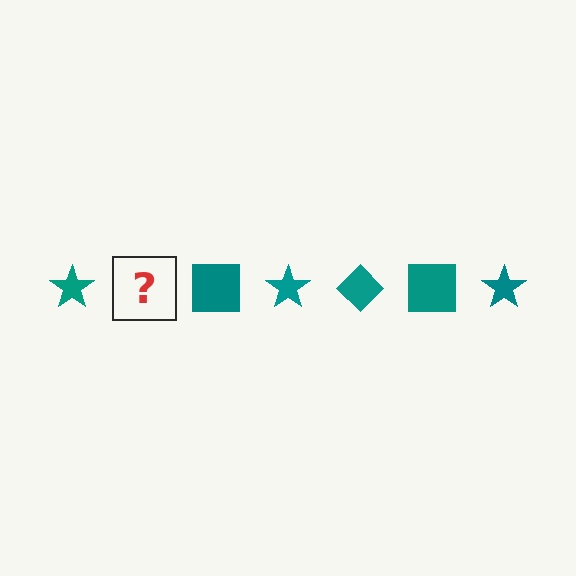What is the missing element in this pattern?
The missing element is a teal diamond.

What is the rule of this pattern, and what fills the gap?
The rule is that the pattern cycles through star, diamond, square shapes in teal. The gap should be filled with a teal diamond.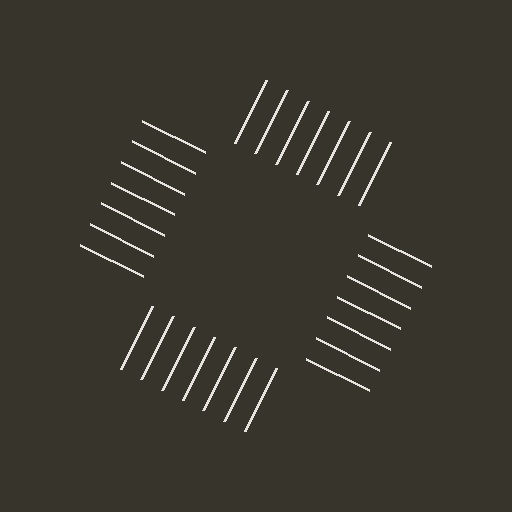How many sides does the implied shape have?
4 sides — the line-ends trace a square.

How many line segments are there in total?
28 — 7 along each of the 4 edges.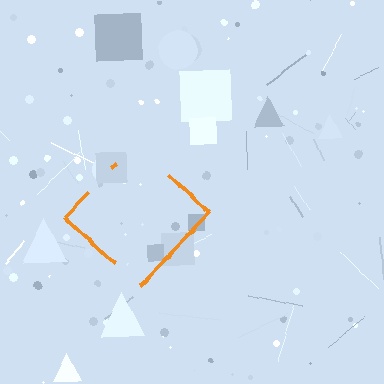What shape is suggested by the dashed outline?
The dashed outline suggests a diamond.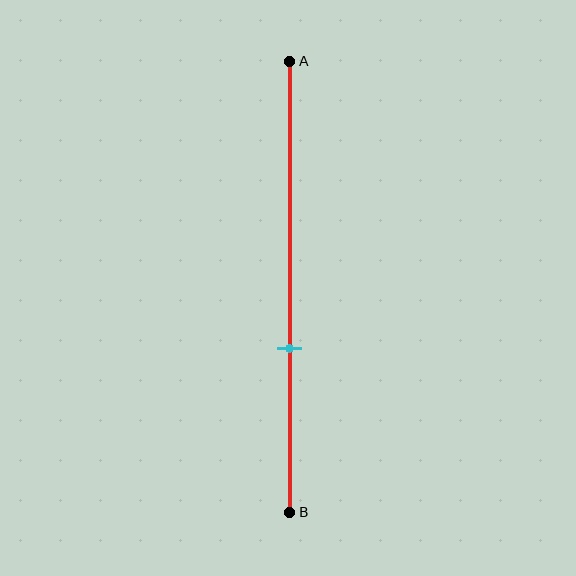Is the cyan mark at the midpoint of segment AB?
No, the mark is at about 65% from A, not at the 50% midpoint.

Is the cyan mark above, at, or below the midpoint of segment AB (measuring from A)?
The cyan mark is below the midpoint of segment AB.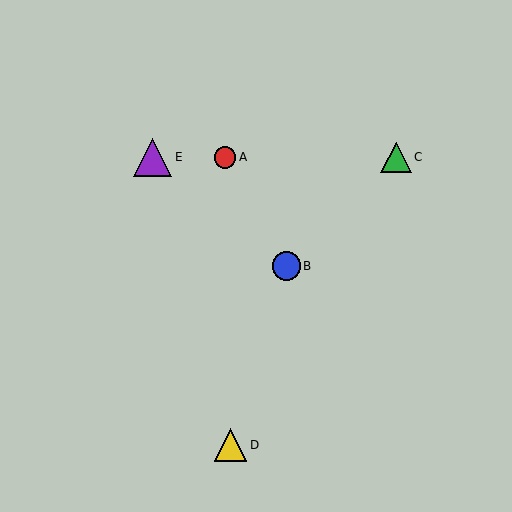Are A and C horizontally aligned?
Yes, both are at y≈157.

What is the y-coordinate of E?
Object E is at y≈157.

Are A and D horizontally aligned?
No, A is at y≈157 and D is at y≈445.